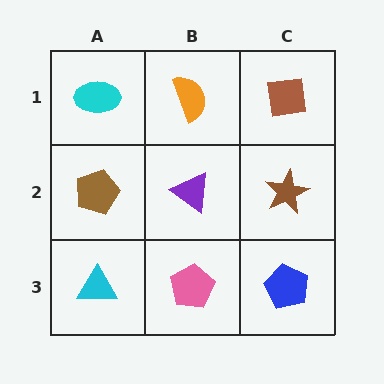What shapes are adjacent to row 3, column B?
A purple triangle (row 2, column B), a cyan triangle (row 3, column A), a blue pentagon (row 3, column C).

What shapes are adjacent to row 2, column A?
A cyan ellipse (row 1, column A), a cyan triangle (row 3, column A), a purple triangle (row 2, column B).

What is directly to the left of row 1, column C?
An orange semicircle.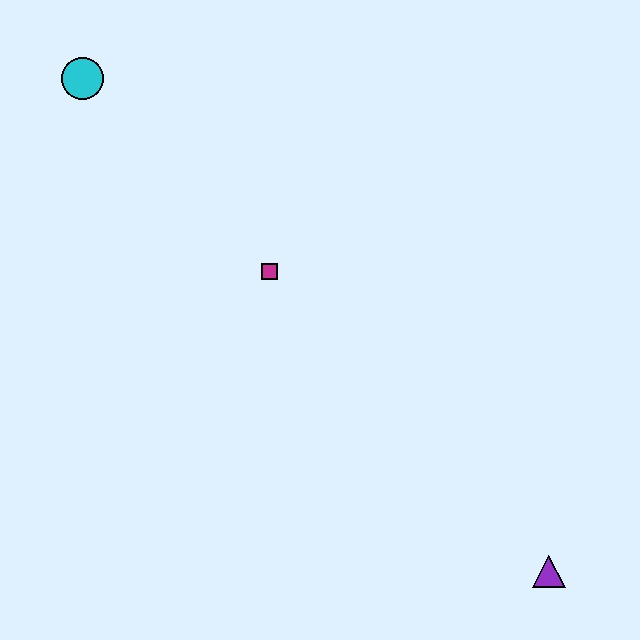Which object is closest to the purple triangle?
The magenta square is closest to the purple triangle.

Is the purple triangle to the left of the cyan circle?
No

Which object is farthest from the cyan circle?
The purple triangle is farthest from the cyan circle.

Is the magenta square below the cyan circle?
Yes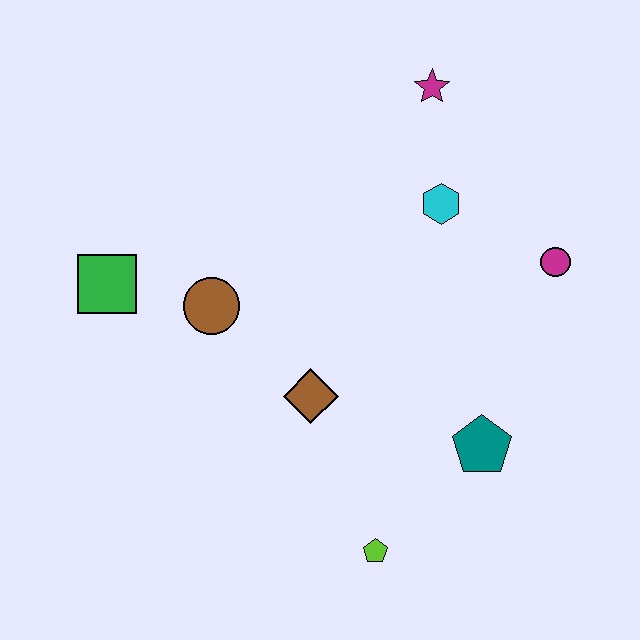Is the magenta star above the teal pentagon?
Yes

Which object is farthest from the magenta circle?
The green square is farthest from the magenta circle.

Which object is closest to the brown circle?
The green square is closest to the brown circle.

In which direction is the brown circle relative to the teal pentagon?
The brown circle is to the left of the teal pentagon.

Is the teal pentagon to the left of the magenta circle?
Yes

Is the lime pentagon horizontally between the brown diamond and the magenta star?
Yes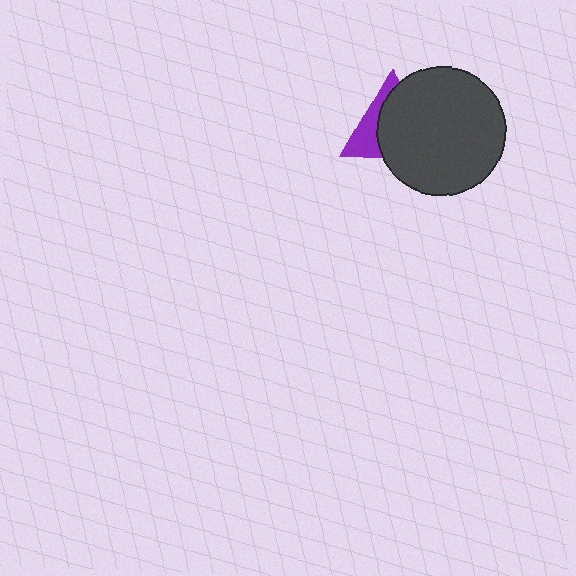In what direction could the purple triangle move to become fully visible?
The purple triangle could move left. That would shift it out from behind the dark gray circle entirely.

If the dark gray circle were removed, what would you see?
You would see the complete purple triangle.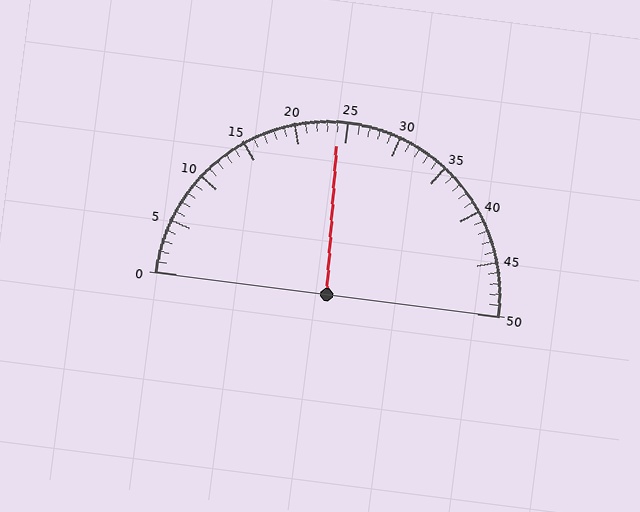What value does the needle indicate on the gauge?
The needle indicates approximately 24.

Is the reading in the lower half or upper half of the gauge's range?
The reading is in the lower half of the range (0 to 50).